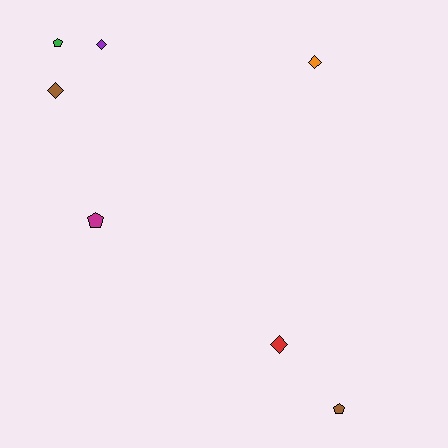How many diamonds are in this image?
There are 4 diamonds.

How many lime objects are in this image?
There are no lime objects.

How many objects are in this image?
There are 7 objects.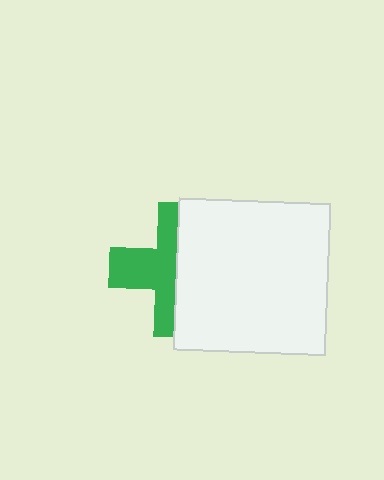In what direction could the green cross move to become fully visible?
The green cross could move left. That would shift it out from behind the white square entirely.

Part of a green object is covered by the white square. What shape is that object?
It is a cross.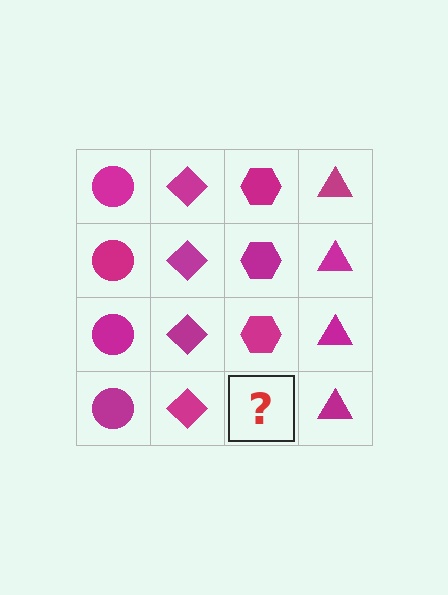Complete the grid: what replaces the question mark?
The question mark should be replaced with a magenta hexagon.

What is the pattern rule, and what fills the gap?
The rule is that each column has a consistent shape. The gap should be filled with a magenta hexagon.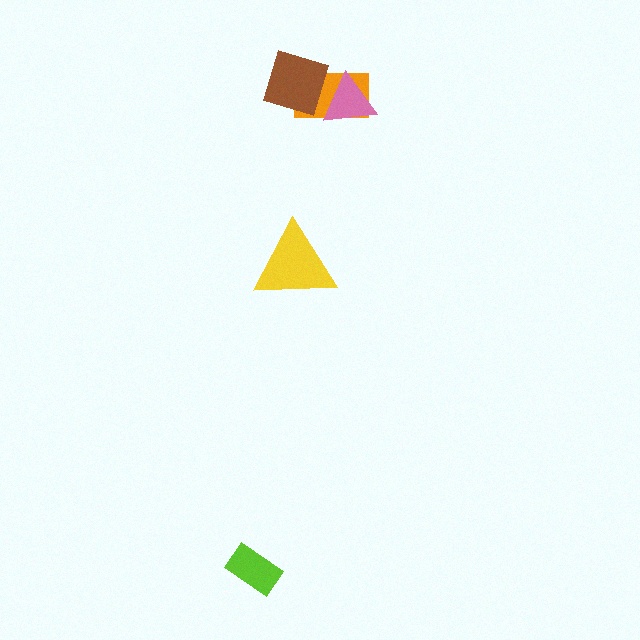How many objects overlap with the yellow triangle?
0 objects overlap with the yellow triangle.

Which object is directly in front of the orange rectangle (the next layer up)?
The brown diamond is directly in front of the orange rectangle.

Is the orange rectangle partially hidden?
Yes, it is partially covered by another shape.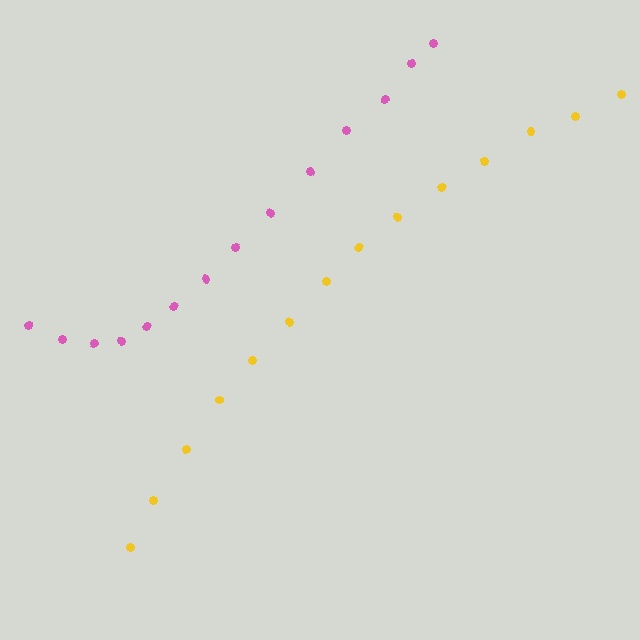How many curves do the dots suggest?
There are 2 distinct paths.